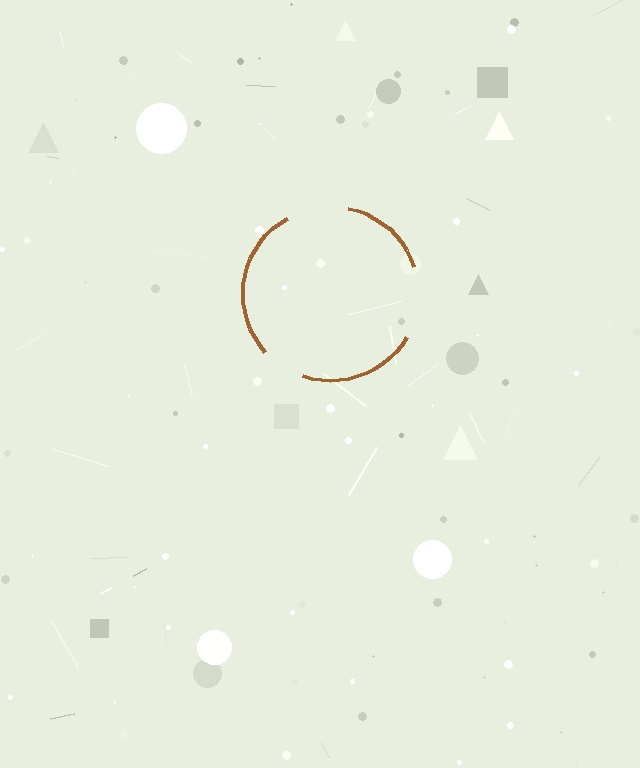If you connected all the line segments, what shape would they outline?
They would outline a circle.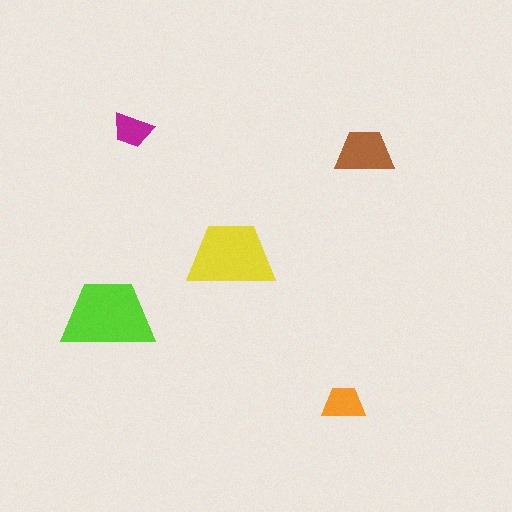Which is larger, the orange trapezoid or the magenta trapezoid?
The orange one.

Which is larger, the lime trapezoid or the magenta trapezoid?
The lime one.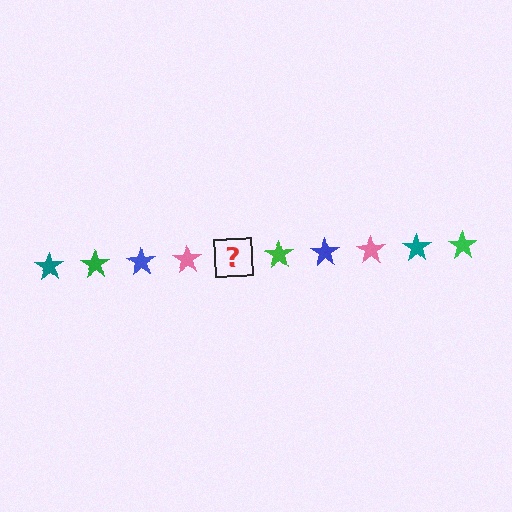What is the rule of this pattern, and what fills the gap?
The rule is that the pattern cycles through teal, green, blue, pink stars. The gap should be filled with a teal star.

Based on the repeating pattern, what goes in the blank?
The blank should be a teal star.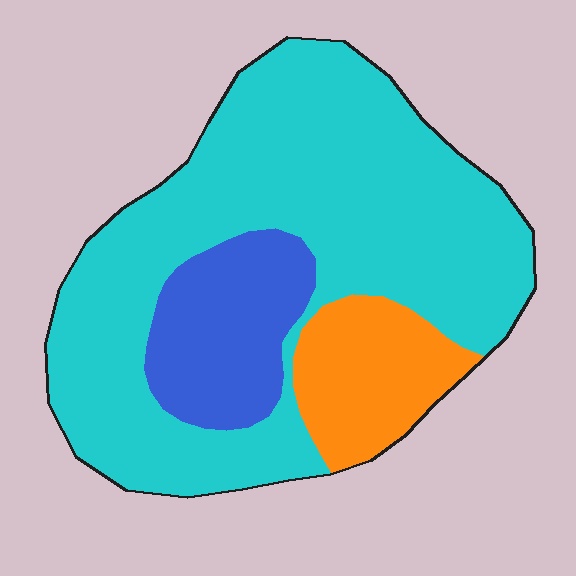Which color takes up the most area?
Cyan, at roughly 70%.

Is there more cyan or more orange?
Cyan.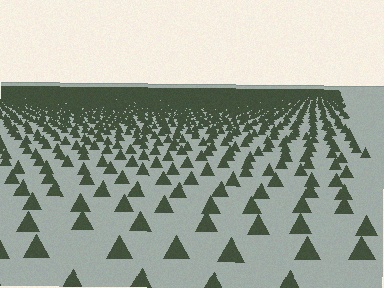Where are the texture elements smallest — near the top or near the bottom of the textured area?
Near the top.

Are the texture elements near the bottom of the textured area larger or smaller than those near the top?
Larger. Near the bottom, elements are closer to the viewer and appear at a bigger on-screen size.